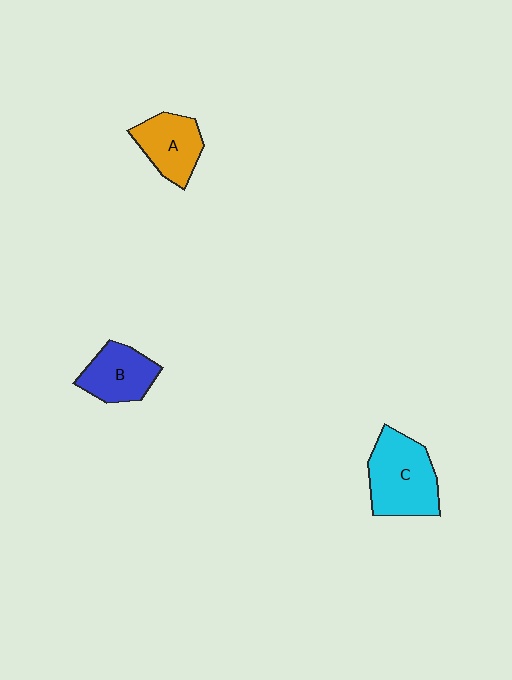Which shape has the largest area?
Shape C (cyan).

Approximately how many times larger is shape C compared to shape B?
Approximately 1.5 times.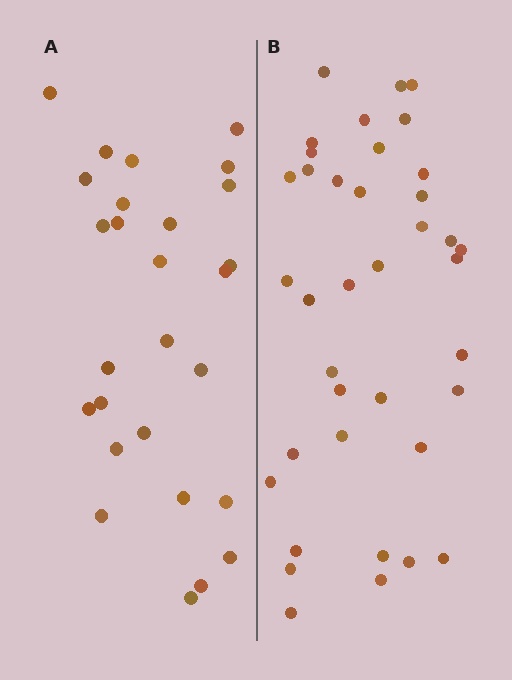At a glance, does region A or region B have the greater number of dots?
Region B (the right region) has more dots.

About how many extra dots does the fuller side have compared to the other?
Region B has roughly 12 or so more dots than region A.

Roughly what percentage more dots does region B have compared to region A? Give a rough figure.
About 40% more.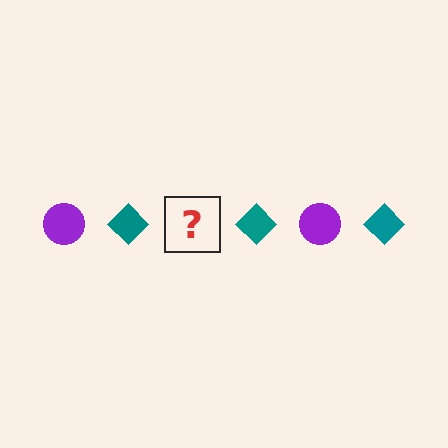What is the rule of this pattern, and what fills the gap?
The rule is that the pattern alternates between purple circle and teal diamond. The gap should be filled with a purple circle.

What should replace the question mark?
The question mark should be replaced with a purple circle.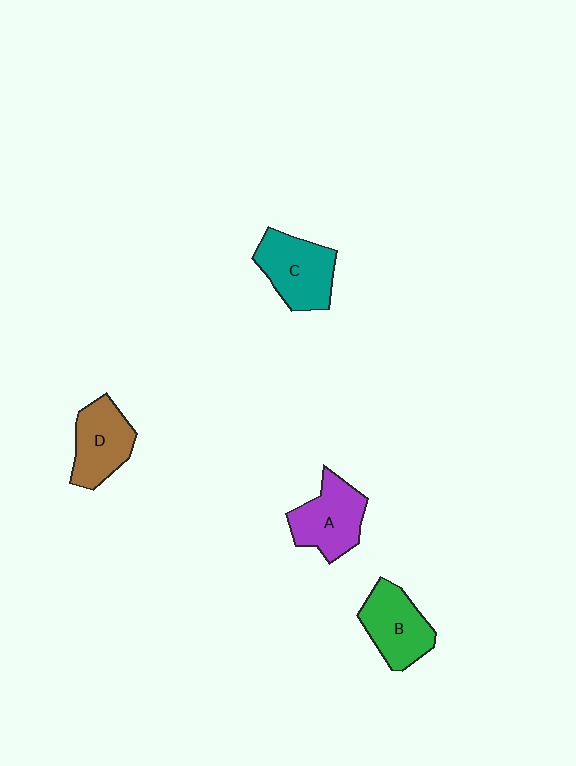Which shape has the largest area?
Shape C (teal).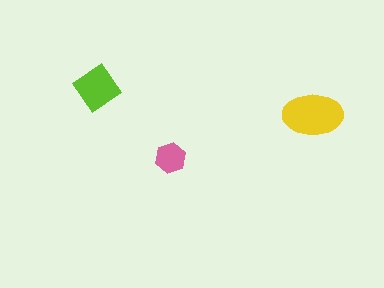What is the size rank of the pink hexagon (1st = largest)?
3rd.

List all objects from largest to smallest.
The yellow ellipse, the lime diamond, the pink hexagon.